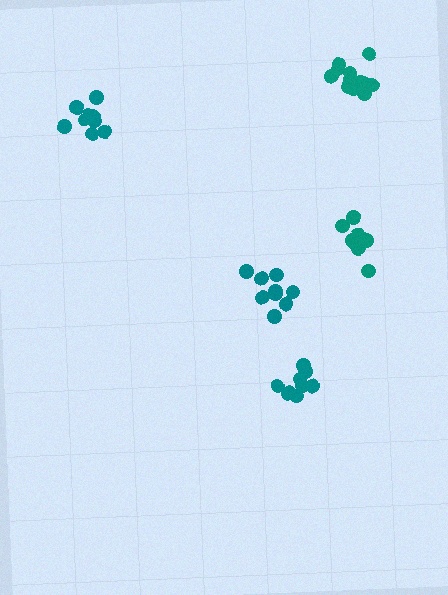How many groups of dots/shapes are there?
There are 5 groups.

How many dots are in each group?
Group 1: 8 dots, Group 2: 9 dots, Group 3: 13 dots, Group 4: 9 dots, Group 5: 8 dots (47 total).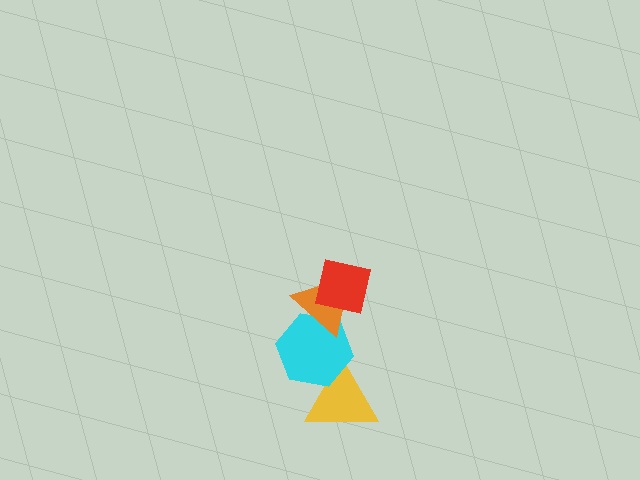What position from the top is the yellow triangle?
The yellow triangle is 4th from the top.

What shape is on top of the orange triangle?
The red square is on top of the orange triangle.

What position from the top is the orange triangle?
The orange triangle is 2nd from the top.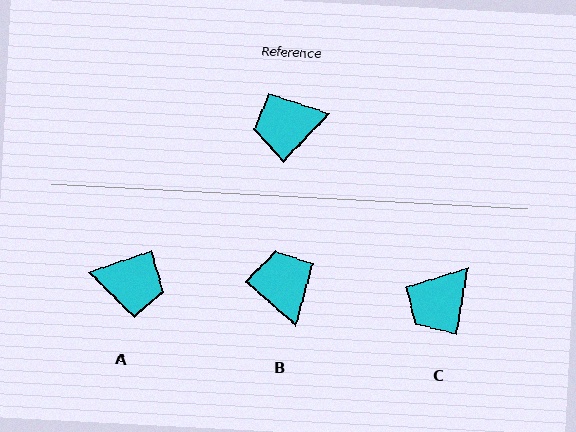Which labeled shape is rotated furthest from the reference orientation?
A, about 153 degrees away.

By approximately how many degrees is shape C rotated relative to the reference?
Approximately 35 degrees counter-clockwise.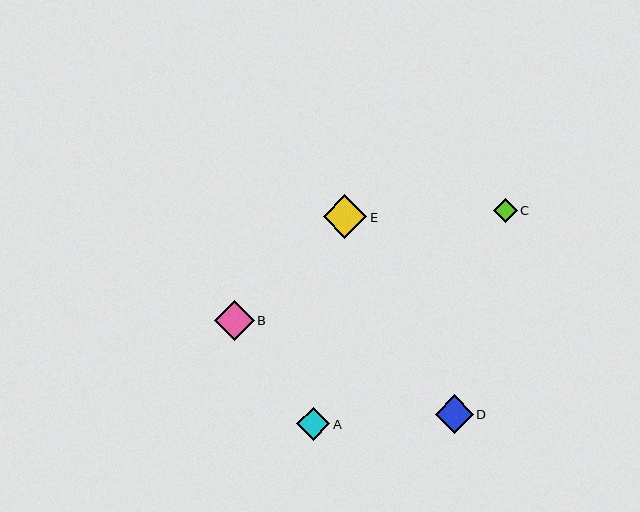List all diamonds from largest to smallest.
From largest to smallest: E, B, D, A, C.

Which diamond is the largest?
Diamond E is the largest with a size of approximately 44 pixels.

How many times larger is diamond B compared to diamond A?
Diamond B is approximately 1.2 times the size of diamond A.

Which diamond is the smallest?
Diamond C is the smallest with a size of approximately 24 pixels.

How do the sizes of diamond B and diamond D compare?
Diamond B and diamond D are approximately the same size.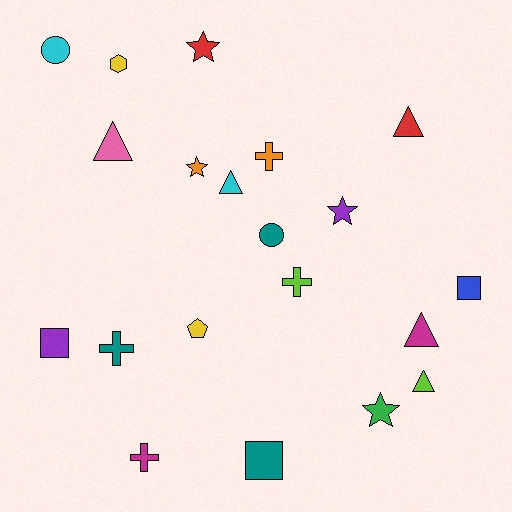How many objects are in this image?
There are 20 objects.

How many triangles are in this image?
There are 5 triangles.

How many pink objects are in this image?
There is 1 pink object.